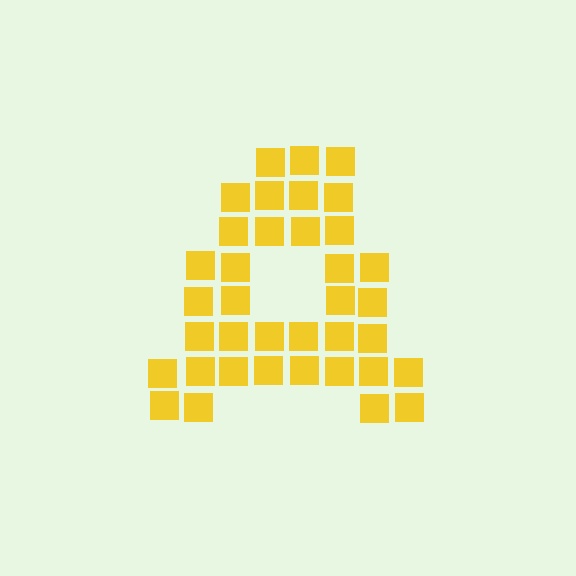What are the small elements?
The small elements are squares.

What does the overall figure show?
The overall figure shows the letter A.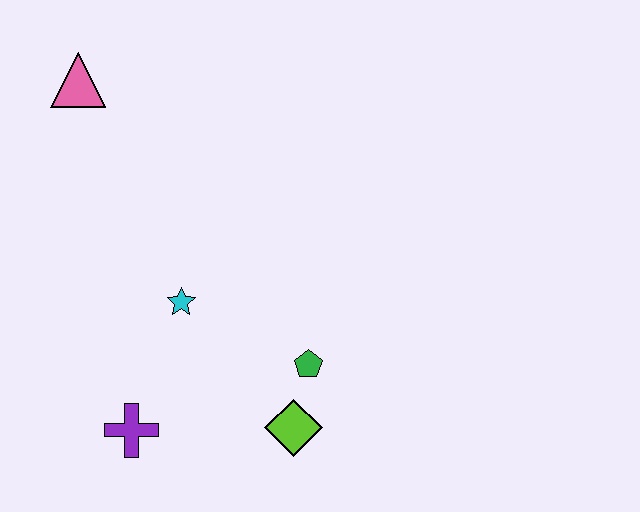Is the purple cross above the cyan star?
No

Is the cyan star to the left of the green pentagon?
Yes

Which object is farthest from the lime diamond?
The pink triangle is farthest from the lime diamond.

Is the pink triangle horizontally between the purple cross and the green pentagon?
No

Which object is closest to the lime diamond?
The green pentagon is closest to the lime diamond.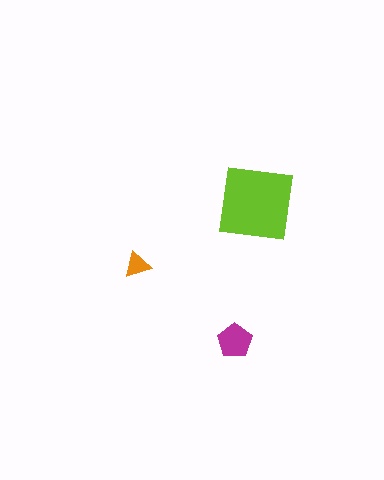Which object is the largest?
The lime square.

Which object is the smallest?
The orange triangle.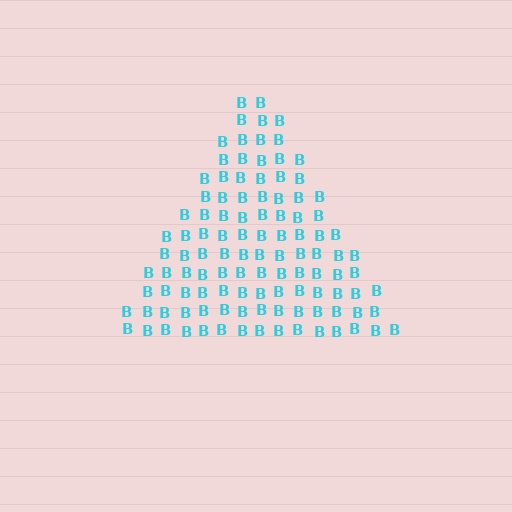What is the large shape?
The large shape is a triangle.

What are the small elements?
The small elements are letter B's.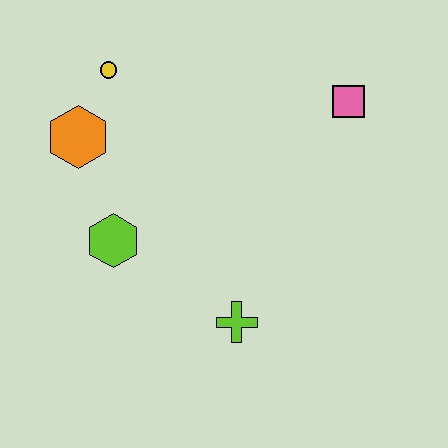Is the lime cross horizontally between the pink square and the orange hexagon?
Yes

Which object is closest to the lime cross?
The lime hexagon is closest to the lime cross.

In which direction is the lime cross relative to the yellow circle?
The lime cross is below the yellow circle.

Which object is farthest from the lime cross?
The yellow circle is farthest from the lime cross.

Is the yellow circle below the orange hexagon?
No